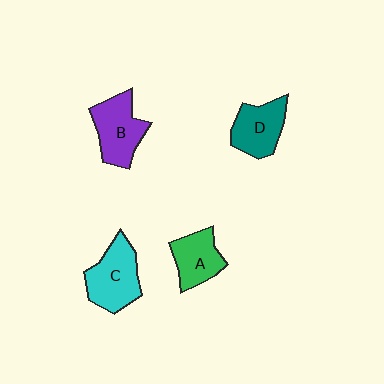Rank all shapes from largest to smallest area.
From largest to smallest: C (cyan), B (purple), D (teal), A (green).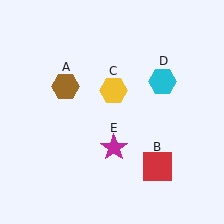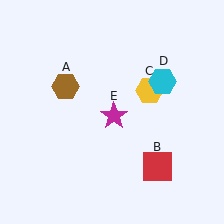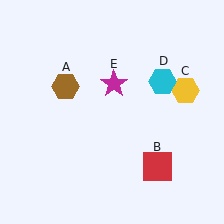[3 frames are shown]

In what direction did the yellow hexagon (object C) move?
The yellow hexagon (object C) moved right.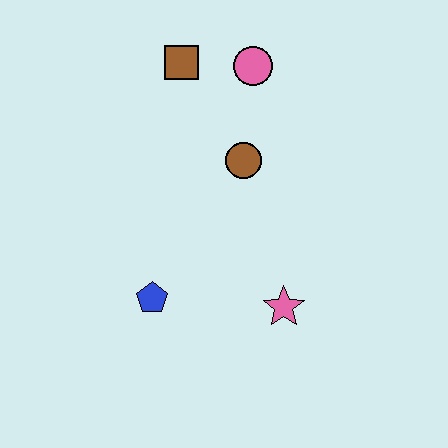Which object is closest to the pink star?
The blue pentagon is closest to the pink star.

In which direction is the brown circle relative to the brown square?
The brown circle is below the brown square.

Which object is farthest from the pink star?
The brown square is farthest from the pink star.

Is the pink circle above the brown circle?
Yes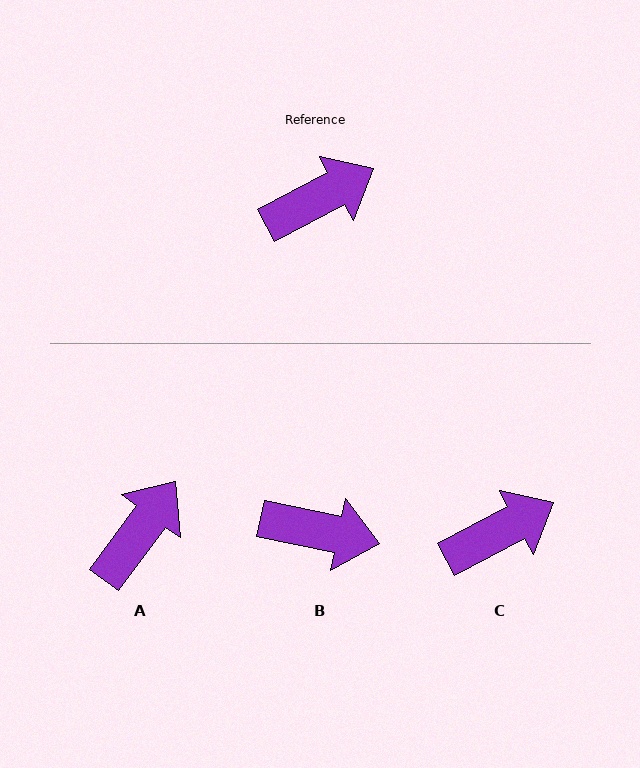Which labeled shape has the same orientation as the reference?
C.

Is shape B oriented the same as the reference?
No, it is off by about 39 degrees.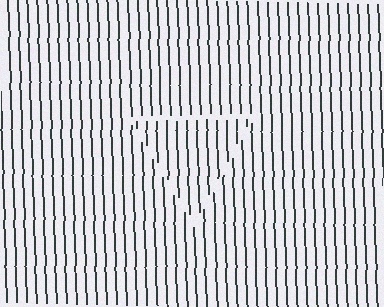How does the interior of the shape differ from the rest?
The interior of the shape contains the same grating, shifted by half a period — the contour is defined by the phase discontinuity where line-ends from the inner and outer gratings abut.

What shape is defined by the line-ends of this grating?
An illusory triangle. The interior of the shape contains the same grating, shifted by half a period — the contour is defined by the phase discontinuity where line-ends from the inner and outer gratings abut.